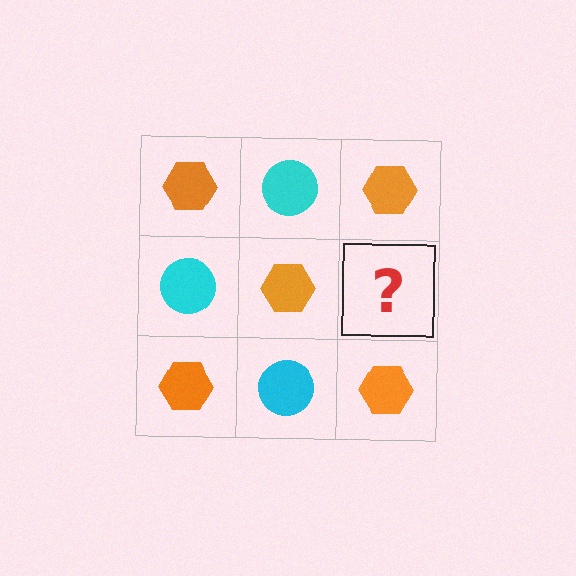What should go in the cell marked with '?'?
The missing cell should contain a cyan circle.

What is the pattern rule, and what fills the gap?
The rule is that it alternates orange hexagon and cyan circle in a checkerboard pattern. The gap should be filled with a cyan circle.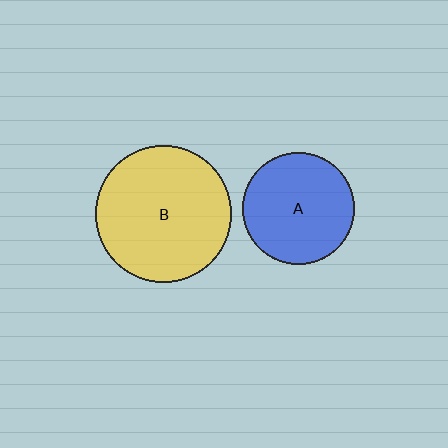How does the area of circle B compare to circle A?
Approximately 1.5 times.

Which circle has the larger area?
Circle B (yellow).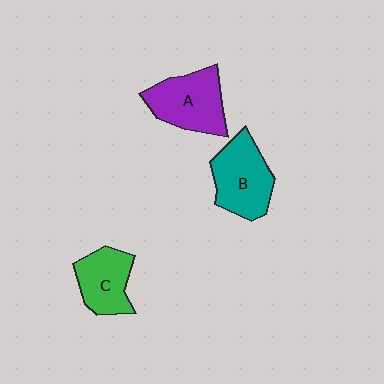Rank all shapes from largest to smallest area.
From largest to smallest: B (teal), A (purple), C (green).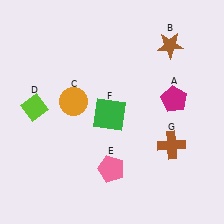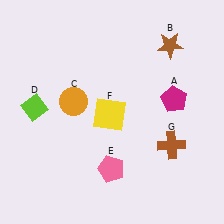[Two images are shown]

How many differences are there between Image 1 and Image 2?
There is 1 difference between the two images.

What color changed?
The square (F) changed from green in Image 1 to yellow in Image 2.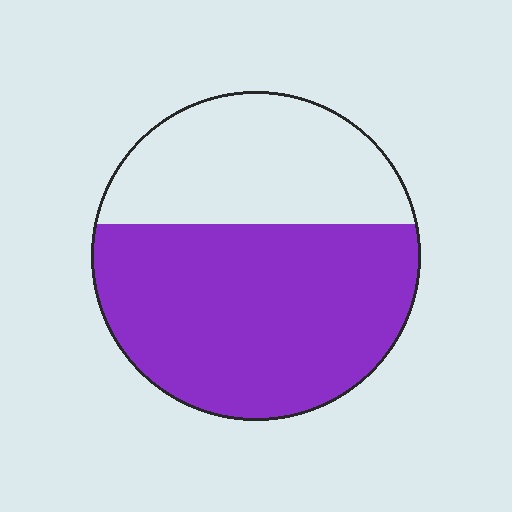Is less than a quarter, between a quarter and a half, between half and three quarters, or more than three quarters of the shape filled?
Between half and three quarters.